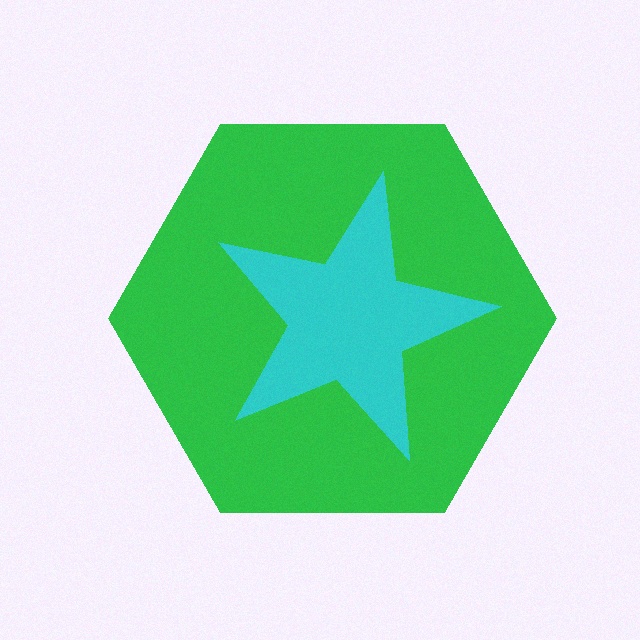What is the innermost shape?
The cyan star.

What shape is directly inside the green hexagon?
The cyan star.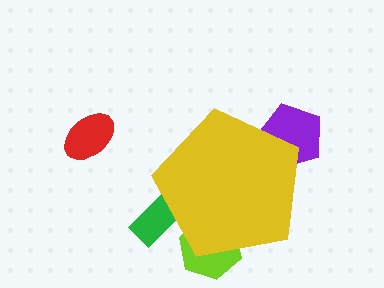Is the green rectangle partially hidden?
Yes, the green rectangle is partially hidden behind the yellow pentagon.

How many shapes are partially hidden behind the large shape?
3 shapes are partially hidden.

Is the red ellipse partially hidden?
No, the red ellipse is fully visible.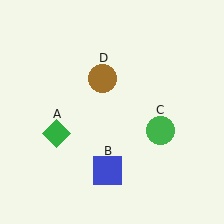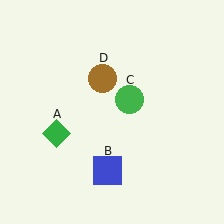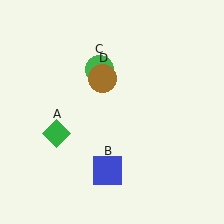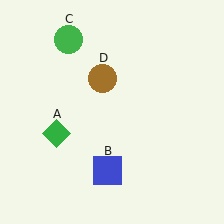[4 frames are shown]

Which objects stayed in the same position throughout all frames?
Green diamond (object A) and blue square (object B) and brown circle (object D) remained stationary.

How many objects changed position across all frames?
1 object changed position: green circle (object C).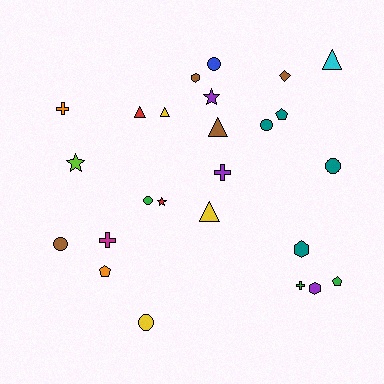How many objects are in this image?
There are 25 objects.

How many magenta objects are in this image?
There is 1 magenta object.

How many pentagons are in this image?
There are 3 pentagons.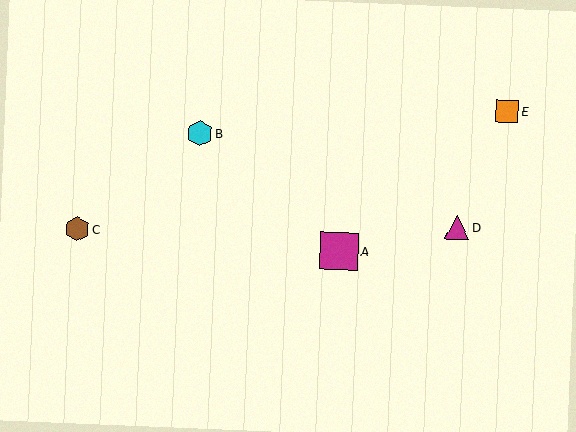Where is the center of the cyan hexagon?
The center of the cyan hexagon is at (199, 133).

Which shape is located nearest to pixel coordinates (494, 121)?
The orange square (labeled E) at (507, 111) is nearest to that location.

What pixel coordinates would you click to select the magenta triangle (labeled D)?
Click at (457, 227) to select the magenta triangle D.